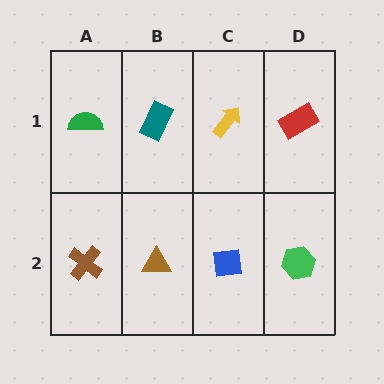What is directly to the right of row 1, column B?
A yellow arrow.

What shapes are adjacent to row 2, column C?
A yellow arrow (row 1, column C), a brown triangle (row 2, column B), a green hexagon (row 2, column D).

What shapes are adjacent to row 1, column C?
A blue square (row 2, column C), a teal rectangle (row 1, column B), a red rectangle (row 1, column D).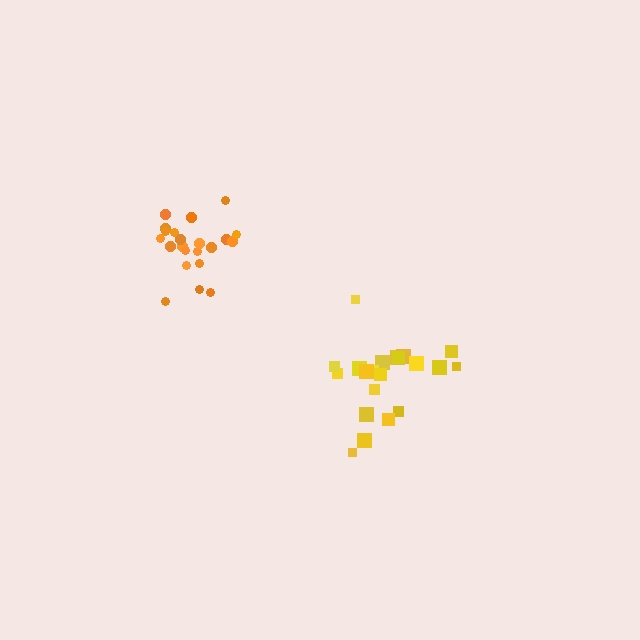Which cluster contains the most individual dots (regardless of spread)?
Orange (22).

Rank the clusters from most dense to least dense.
orange, yellow.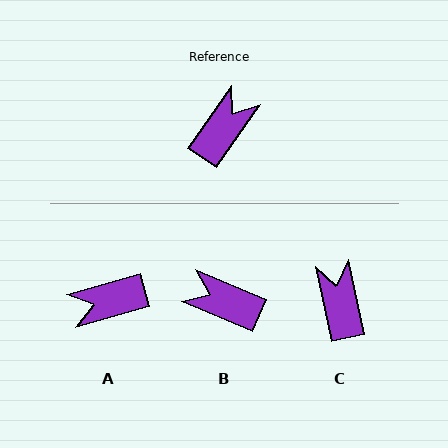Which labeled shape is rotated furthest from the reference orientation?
A, about 140 degrees away.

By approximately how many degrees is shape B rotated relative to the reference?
Approximately 102 degrees counter-clockwise.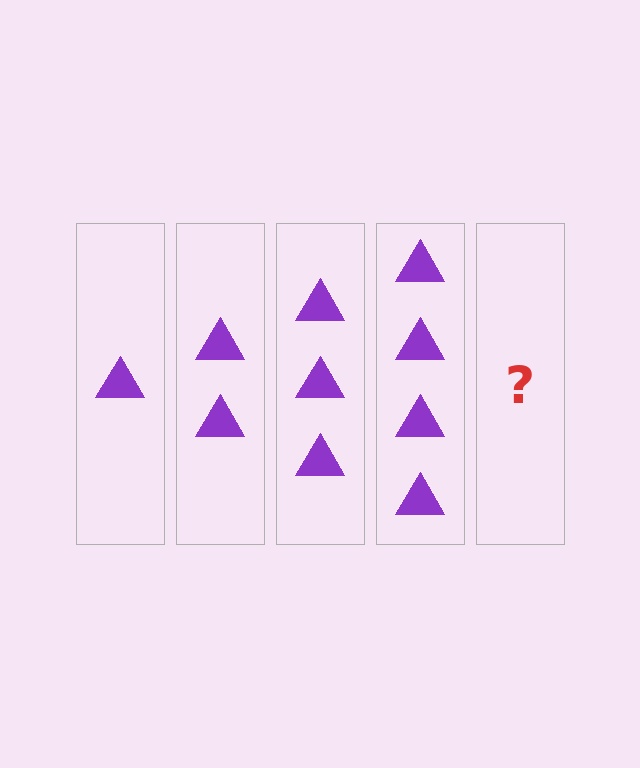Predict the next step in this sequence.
The next step is 5 triangles.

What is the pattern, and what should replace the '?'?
The pattern is that each step adds one more triangle. The '?' should be 5 triangles.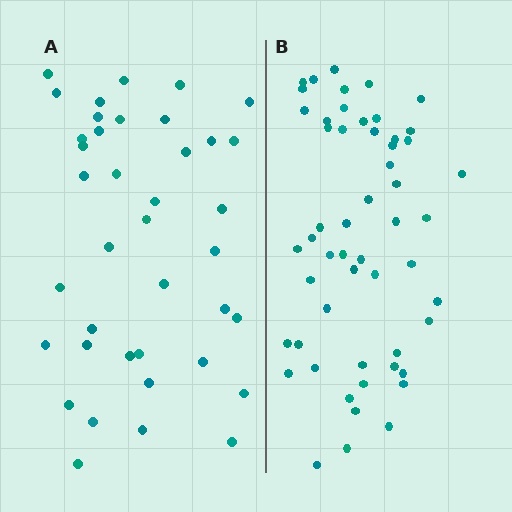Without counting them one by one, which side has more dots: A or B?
Region B (the right region) has more dots.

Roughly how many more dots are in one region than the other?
Region B has approximately 15 more dots than region A.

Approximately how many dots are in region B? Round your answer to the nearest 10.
About 50 dots. (The exact count is 54, which rounds to 50.)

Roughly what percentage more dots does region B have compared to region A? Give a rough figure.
About 40% more.